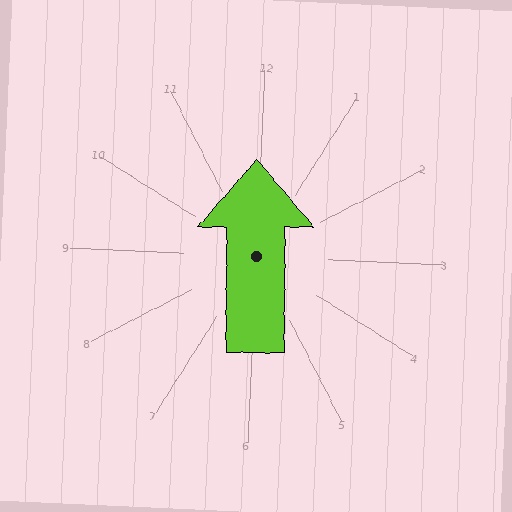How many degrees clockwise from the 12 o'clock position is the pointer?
Approximately 358 degrees.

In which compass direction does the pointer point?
North.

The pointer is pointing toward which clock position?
Roughly 12 o'clock.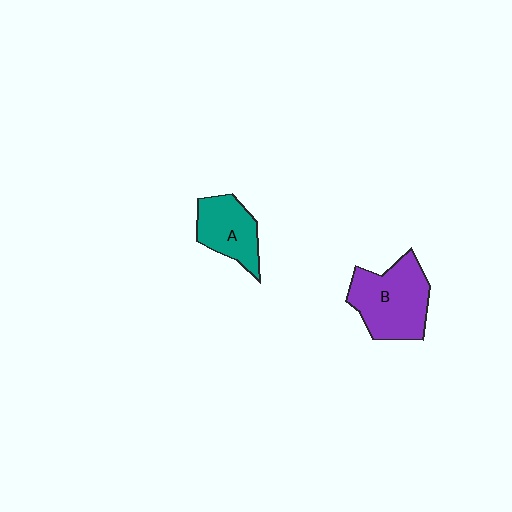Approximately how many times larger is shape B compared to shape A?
Approximately 1.5 times.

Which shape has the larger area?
Shape B (purple).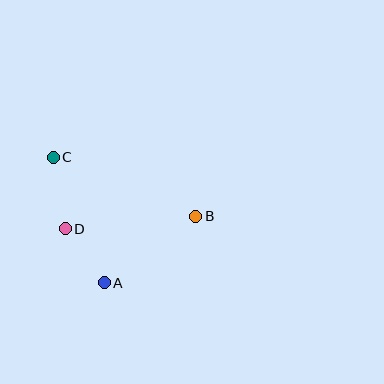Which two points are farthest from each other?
Points B and C are farthest from each other.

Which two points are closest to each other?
Points A and D are closest to each other.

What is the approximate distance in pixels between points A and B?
The distance between A and B is approximately 113 pixels.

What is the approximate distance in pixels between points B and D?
The distance between B and D is approximately 131 pixels.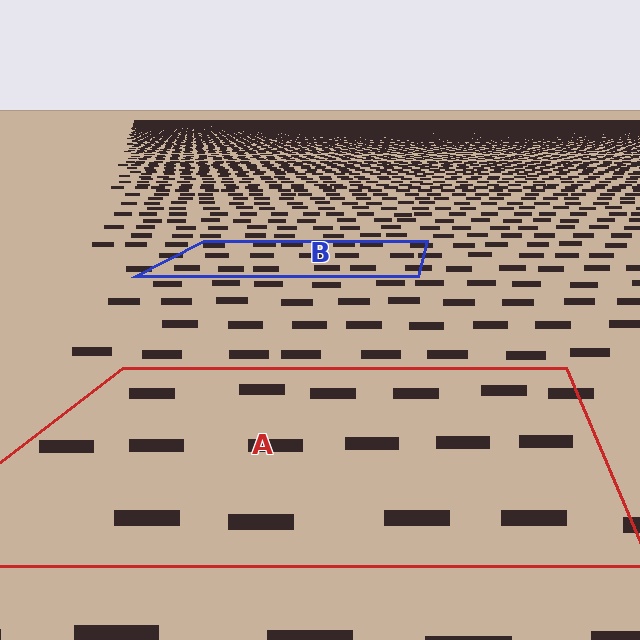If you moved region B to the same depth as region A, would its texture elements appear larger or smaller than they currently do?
They would appear larger. At a closer depth, the same texture elements are projected at a bigger on-screen size.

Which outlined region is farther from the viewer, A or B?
Region B is farther from the viewer — the texture elements inside it appear smaller and more densely packed.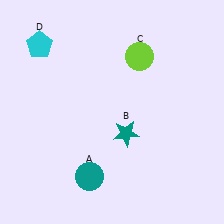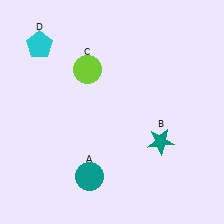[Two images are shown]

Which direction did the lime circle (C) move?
The lime circle (C) moved left.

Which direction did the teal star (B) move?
The teal star (B) moved right.